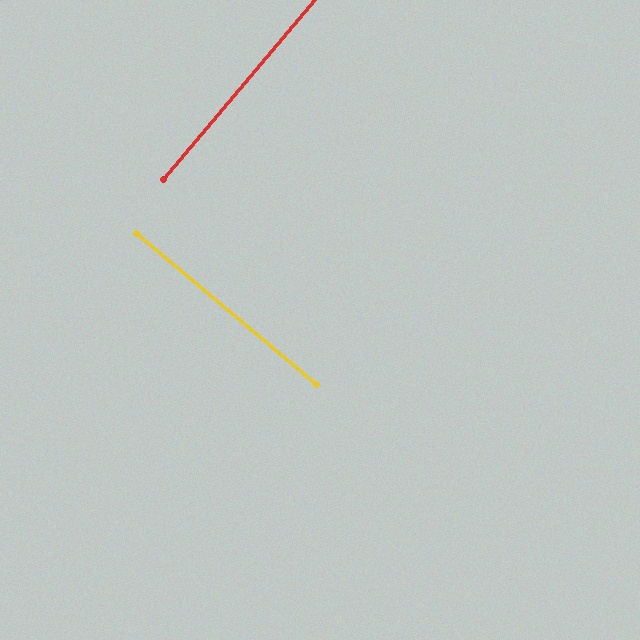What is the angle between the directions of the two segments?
Approximately 90 degrees.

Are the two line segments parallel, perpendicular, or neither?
Perpendicular — they meet at approximately 90°.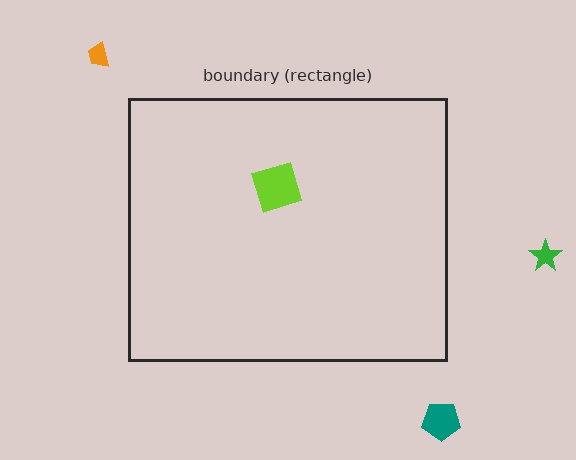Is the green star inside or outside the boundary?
Outside.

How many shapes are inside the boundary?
1 inside, 3 outside.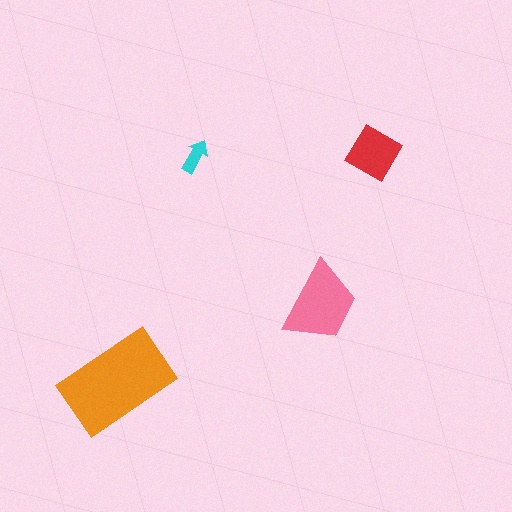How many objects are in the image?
There are 4 objects in the image.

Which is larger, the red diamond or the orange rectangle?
The orange rectangle.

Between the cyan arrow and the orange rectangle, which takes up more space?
The orange rectangle.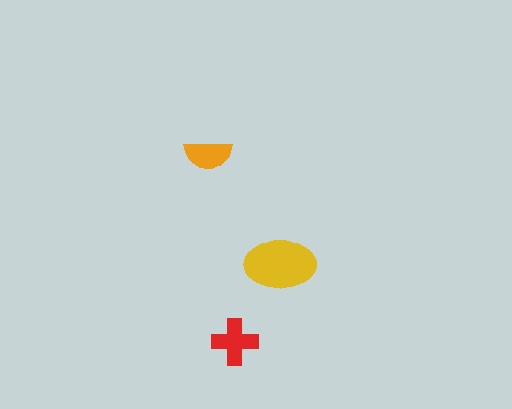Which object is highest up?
The orange semicircle is topmost.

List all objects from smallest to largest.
The orange semicircle, the red cross, the yellow ellipse.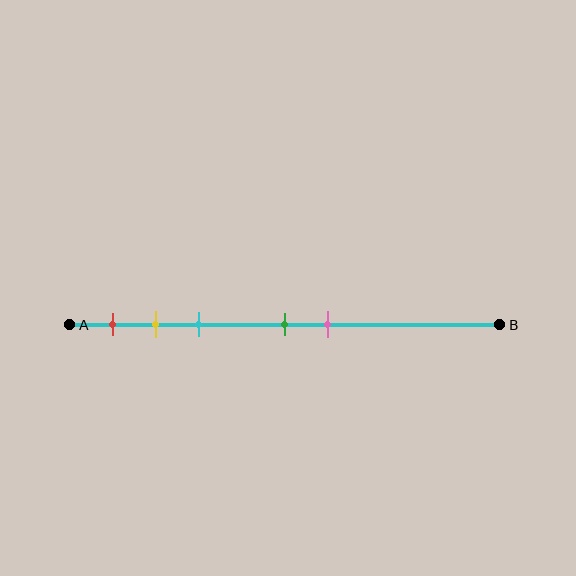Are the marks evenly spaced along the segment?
No, the marks are not evenly spaced.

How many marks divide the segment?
There are 5 marks dividing the segment.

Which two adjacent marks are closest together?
The yellow and cyan marks are the closest adjacent pair.